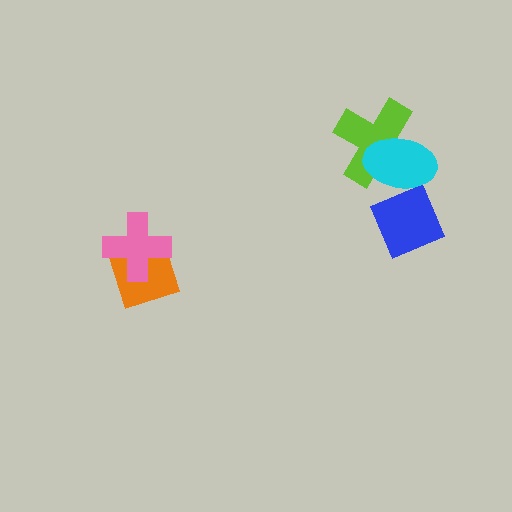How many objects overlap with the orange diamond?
1 object overlaps with the orange diamond.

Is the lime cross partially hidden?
Yes, it is partially covered by another shape.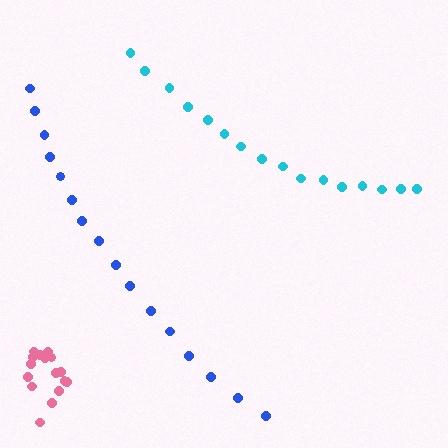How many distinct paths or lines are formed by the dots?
There are 3 distinct paths.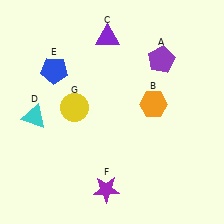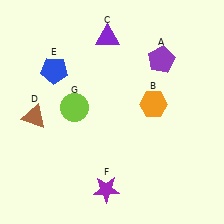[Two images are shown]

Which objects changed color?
D changed from cyan to brown. G changed from yellow to lime.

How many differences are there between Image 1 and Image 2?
There are 2 differences between the two images.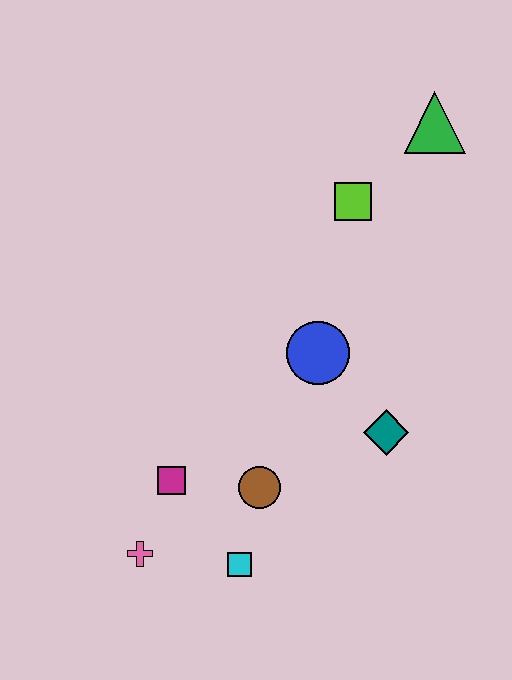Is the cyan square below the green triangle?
Yes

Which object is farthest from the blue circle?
The pink cross is farthest from the blue circle.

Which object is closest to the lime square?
The green triangle is closest to the lime square.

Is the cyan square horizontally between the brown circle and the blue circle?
No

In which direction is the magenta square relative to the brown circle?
The magenta square is to the left of the brown circle.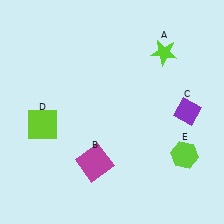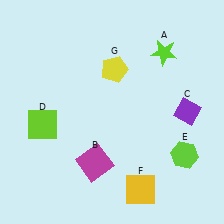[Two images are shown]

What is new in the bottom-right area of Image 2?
A yellow square (F) was added in the bottom-right area of Image 2.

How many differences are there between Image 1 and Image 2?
There are 2 differences between the two images.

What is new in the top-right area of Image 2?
A yellow pentagon (G) was added in the top-right area of Image 2.